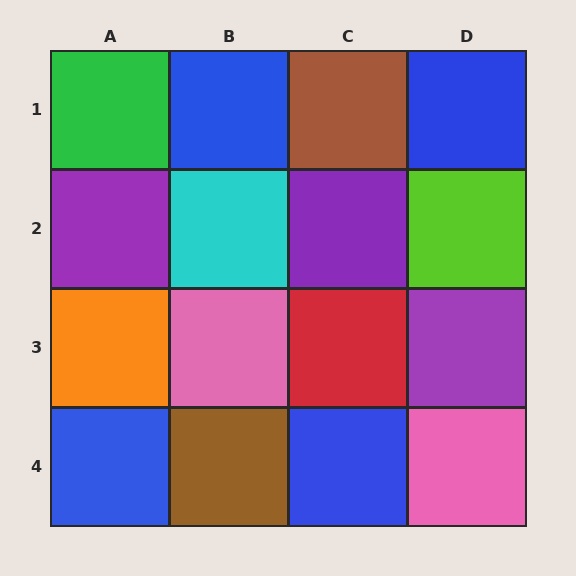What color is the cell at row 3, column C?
Red.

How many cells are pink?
2 cells are pink.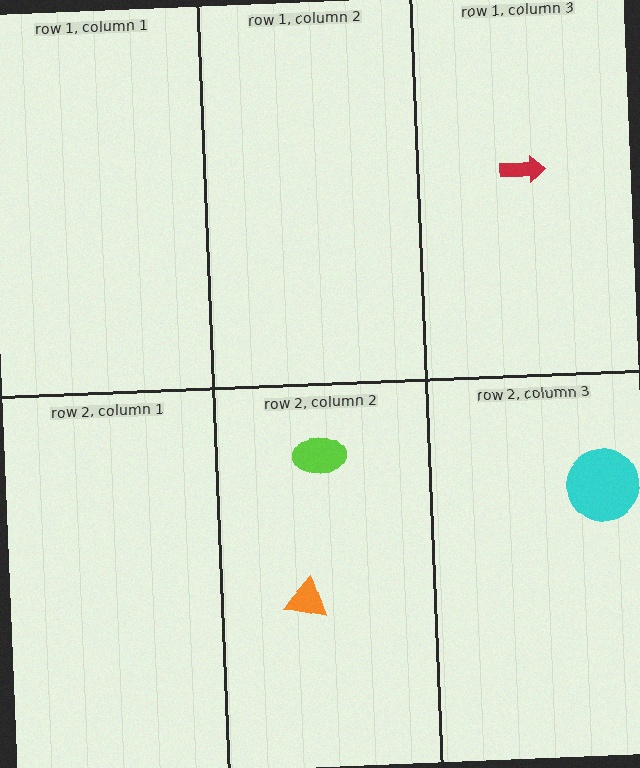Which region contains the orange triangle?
The row 2, column 2 region.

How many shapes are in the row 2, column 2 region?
2.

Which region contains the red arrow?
The row 1, column 3 region.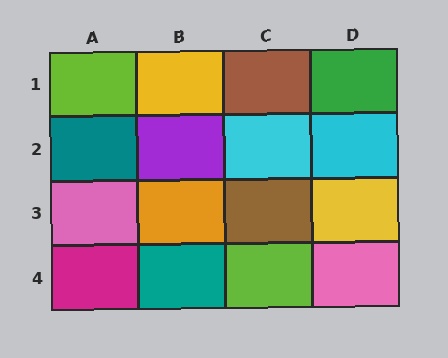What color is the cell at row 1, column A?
Lime.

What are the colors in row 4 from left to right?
Magenta, teal, lime, pink.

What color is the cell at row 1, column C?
Brown.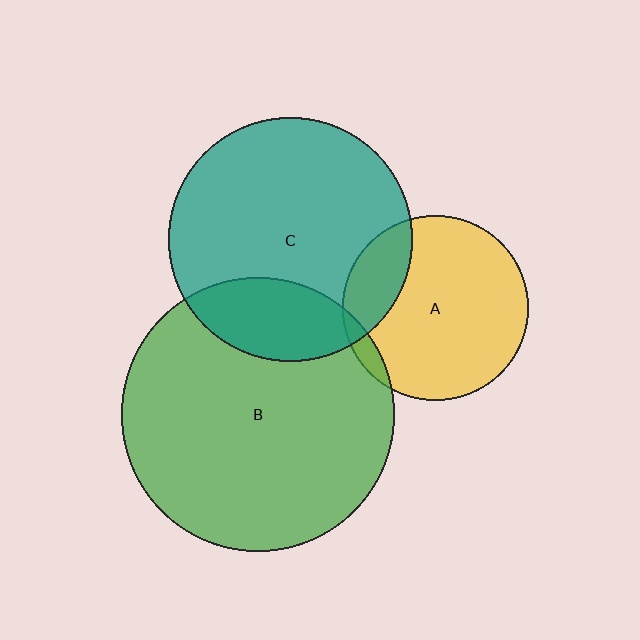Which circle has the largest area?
Circle B (green).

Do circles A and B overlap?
Yes.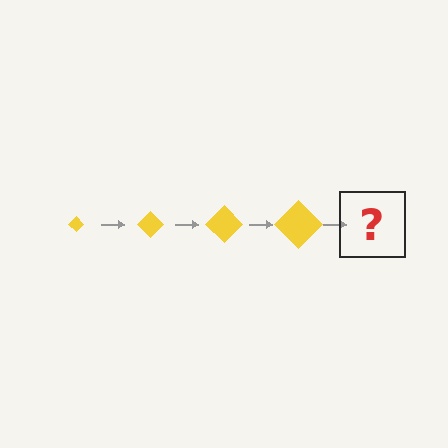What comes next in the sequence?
The next element should be a yellow diamond, larger than the previous one.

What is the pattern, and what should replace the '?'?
The pattern is that the diamond gets progressively larger each step. The '?' should be a yellow diamond, larger than the previous one.